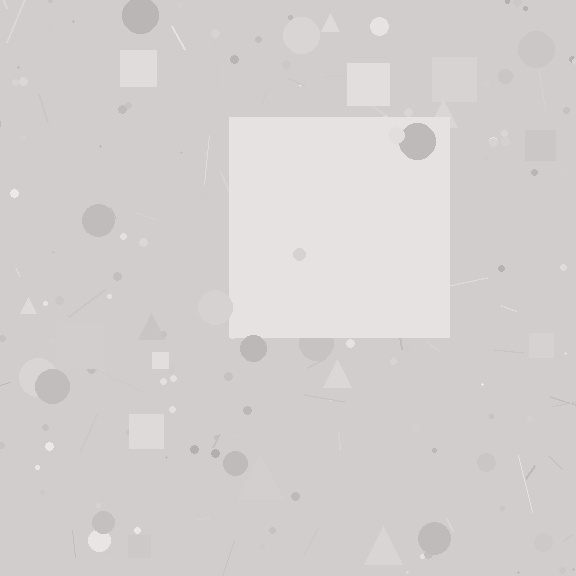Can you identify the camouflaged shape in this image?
The camouflaged shape is a square.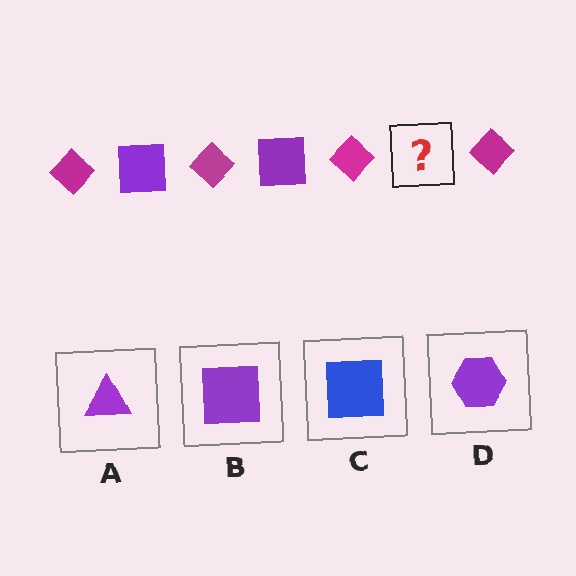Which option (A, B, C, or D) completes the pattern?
B.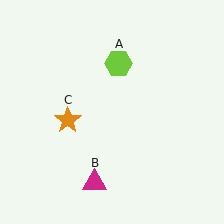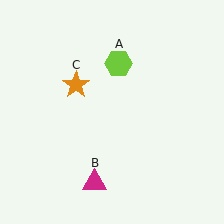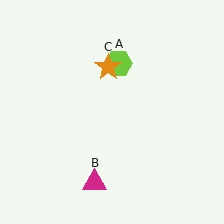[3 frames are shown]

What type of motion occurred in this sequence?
The orange star (object C) rotated clockwise around the center of the scene.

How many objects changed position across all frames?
1 object changed position: orange star (object C).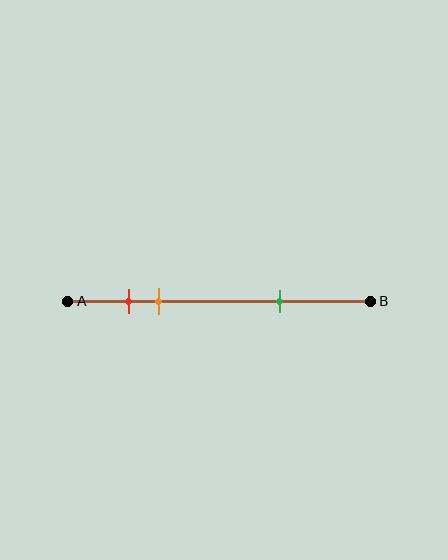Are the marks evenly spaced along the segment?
No, the marks are not evenly spaced.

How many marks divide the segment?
There are 3 marks dividing the segment.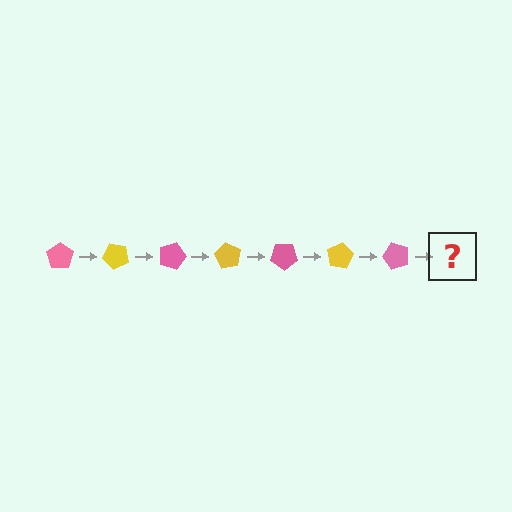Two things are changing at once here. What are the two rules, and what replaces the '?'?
The two rules are that it rotates 45 degrees each step and the color cycles through pink and yellow. The '?' should be a yellow pentagon, rotated 315 degrees from the start.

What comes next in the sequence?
The next element should be a yellow pentagon, rotated 315 degrees from the start.